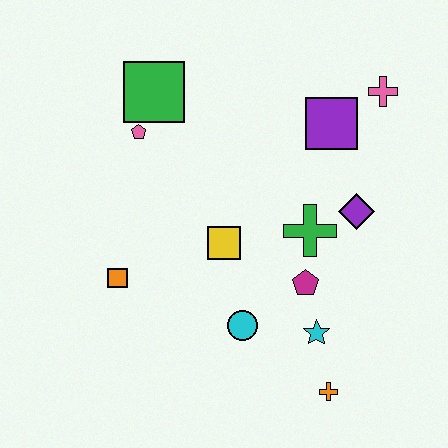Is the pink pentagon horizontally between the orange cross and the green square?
No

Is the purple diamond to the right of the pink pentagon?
Yes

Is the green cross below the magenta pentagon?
No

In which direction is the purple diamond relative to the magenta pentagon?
The purple diamond is above the magenta pentagon.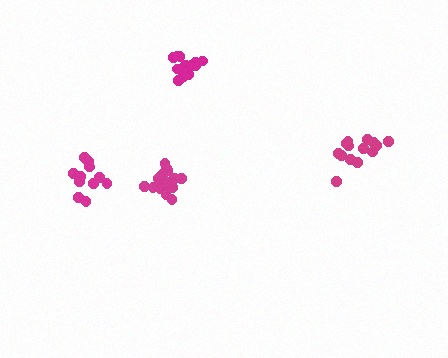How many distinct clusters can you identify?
There are 4 distinct clusters.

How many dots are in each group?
Group 1: 12 dots, Group 2: 15 dots, Group 3: 14 dots, Group 4: 12 dots (53 total).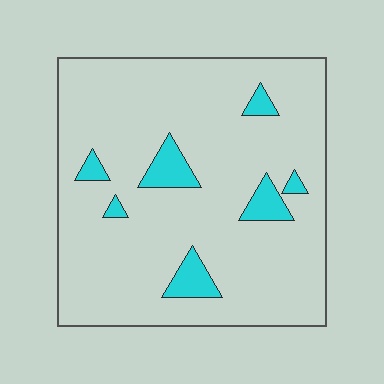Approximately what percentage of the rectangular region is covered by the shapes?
Approximately 10%.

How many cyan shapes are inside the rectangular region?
7.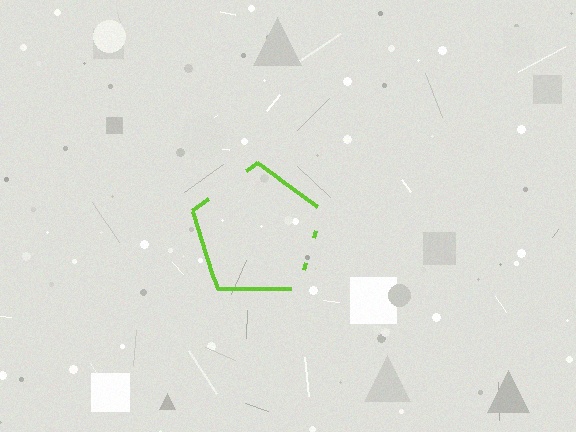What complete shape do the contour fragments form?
The contour fragments form a pentagon.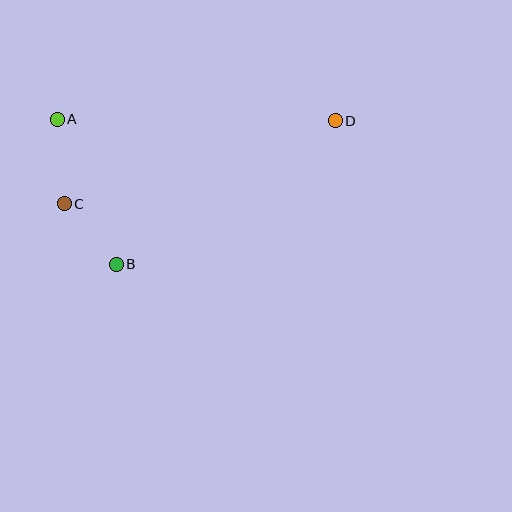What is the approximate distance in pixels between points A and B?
The distance between A and B is approximately 157 pixels.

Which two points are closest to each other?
Points B and C are closest to each other.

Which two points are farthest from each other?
Points C and D are farthest from each other.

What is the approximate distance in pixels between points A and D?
The distance between A and D is approximately 278 pixels.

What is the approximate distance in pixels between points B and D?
The distance between B and D is approximately 262 pixels.